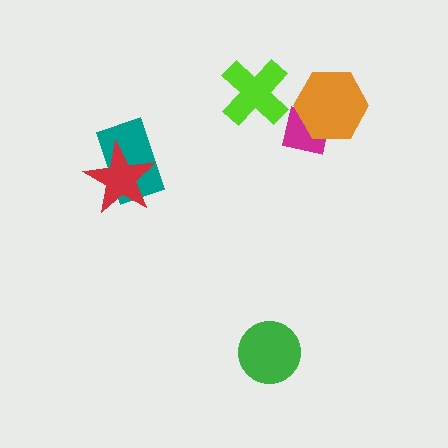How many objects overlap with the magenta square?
1 object overlaps with the magenta square.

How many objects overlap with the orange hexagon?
1 object overlaps with the orange hexagon.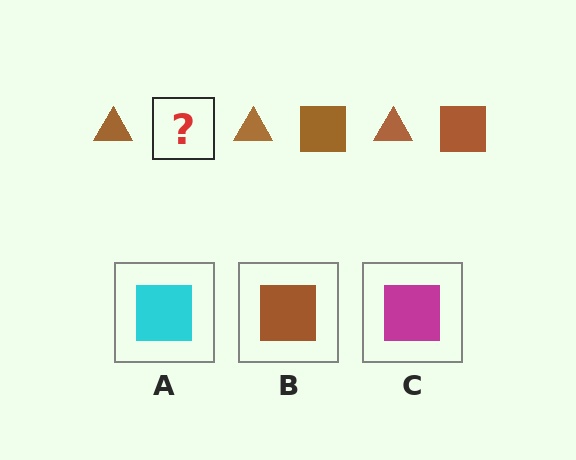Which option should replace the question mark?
Option B.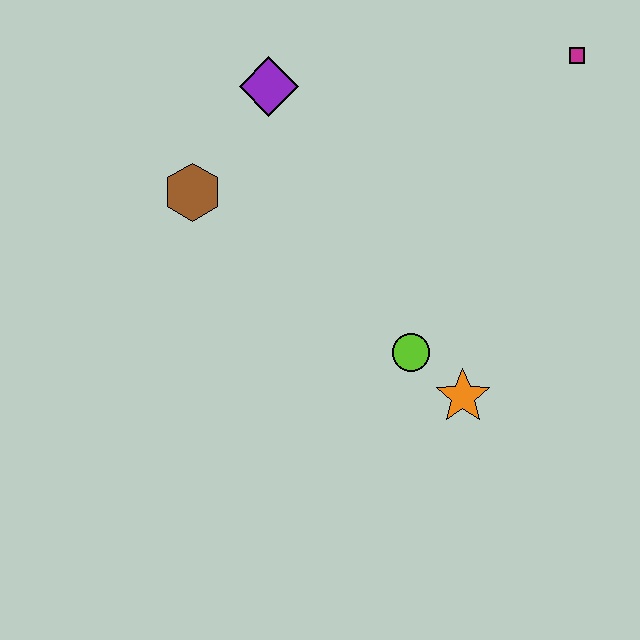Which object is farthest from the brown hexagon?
The magenta square is farthest from the brown hexagon.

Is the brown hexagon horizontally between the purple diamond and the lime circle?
No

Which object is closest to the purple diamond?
The brown hexagon is closest to the purple diamond.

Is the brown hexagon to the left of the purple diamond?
Yes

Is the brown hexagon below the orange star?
No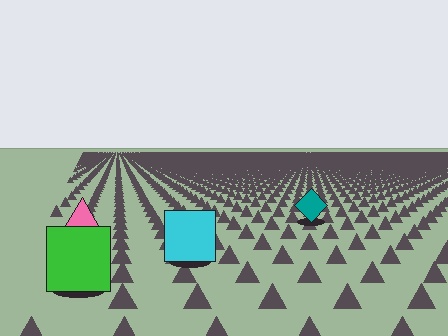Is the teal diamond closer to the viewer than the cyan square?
No. The cyan square is closer — you can tell from the texture gradient: the ground texture is coarser near it.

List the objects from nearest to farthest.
From nearest to farthest: the green square, the cyan square, the pink triangle, the teal diamond.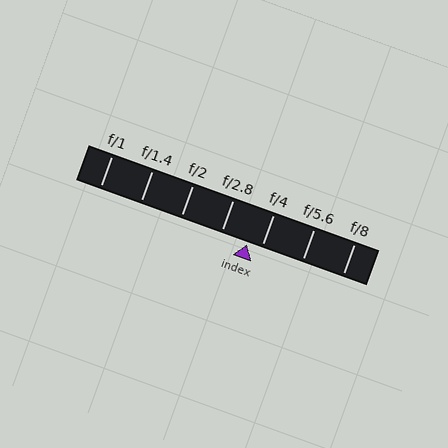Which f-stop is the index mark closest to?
The index mark is closest to f/4.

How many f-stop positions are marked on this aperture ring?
There are 7 f-stop positions marked.